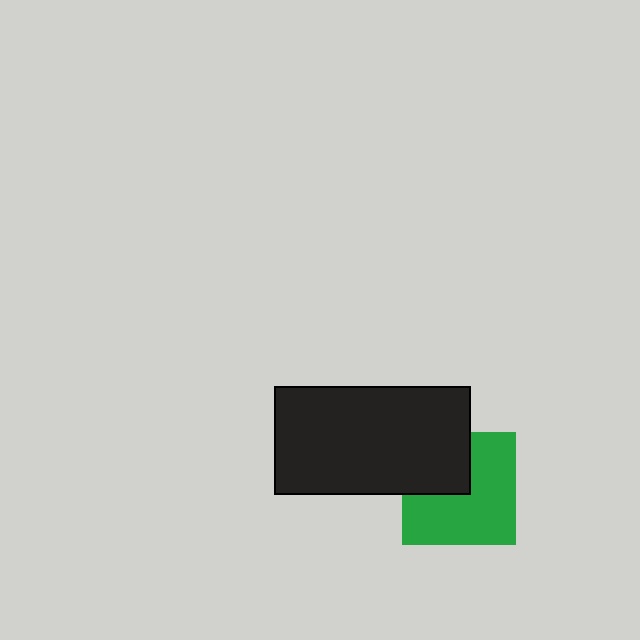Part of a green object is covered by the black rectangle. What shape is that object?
It is a square.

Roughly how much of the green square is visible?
Most of it is visible (roughly 66%).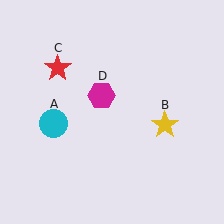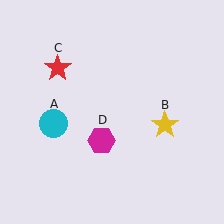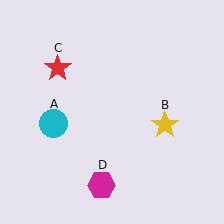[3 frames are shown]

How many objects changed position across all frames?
1 object changed position: magenta hexagon (object D).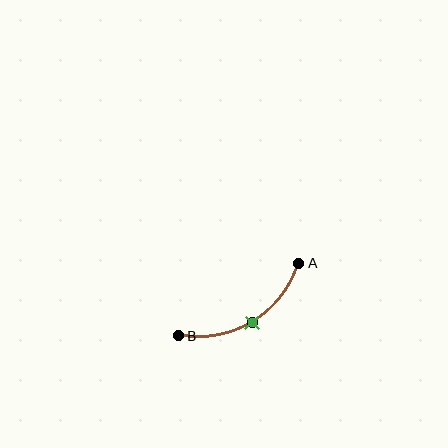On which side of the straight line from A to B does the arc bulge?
The arc bulges below the straight line connecting A and B.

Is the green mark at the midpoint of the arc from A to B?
Yes. The green mark lies on the arc at equal arc-length from both A and B — it is the arc midpoint.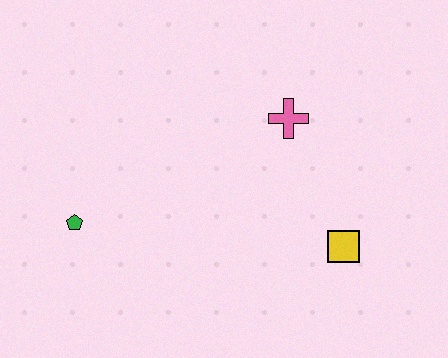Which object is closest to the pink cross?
The yellow square is closest to the pink cross.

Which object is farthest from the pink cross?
The green pentagon is farthest from the pink cross.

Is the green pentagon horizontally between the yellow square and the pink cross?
No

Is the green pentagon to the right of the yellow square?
No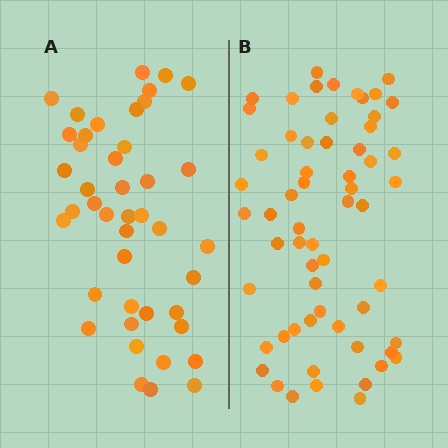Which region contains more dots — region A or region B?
Region B (the right region) has more dots.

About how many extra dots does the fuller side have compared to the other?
Region B has approximately 15 more dots than region A.